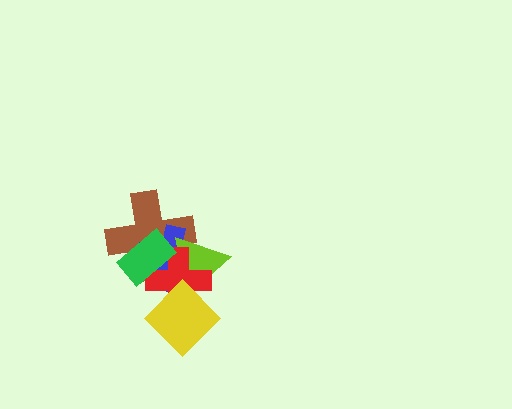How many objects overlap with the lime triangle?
5 objects overlap with the lime triangle.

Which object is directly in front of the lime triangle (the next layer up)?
The red cross is directly in front of the lime triangle.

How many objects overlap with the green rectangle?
4 objects overlap with the green rectangle.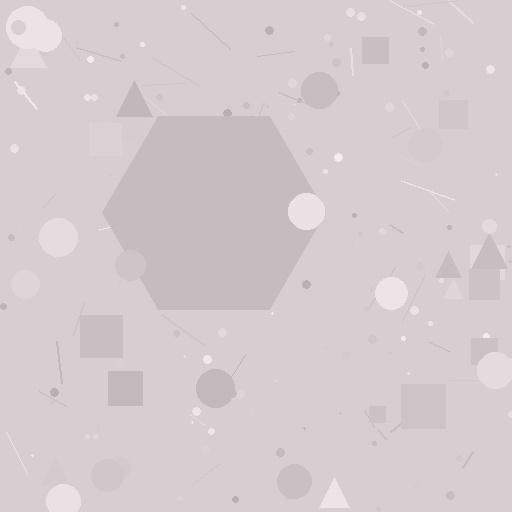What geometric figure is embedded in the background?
A hexagon is embedded in the background.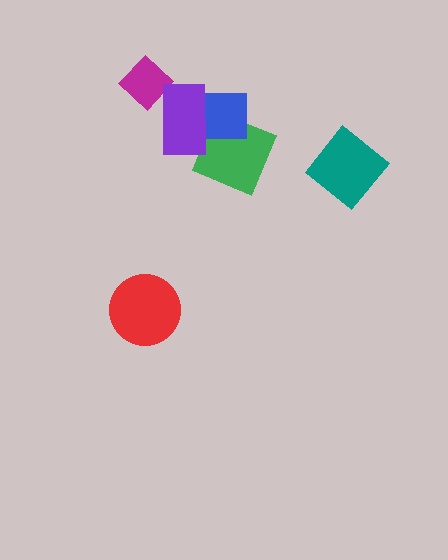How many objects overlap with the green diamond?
2 objects overlap with the green diamond.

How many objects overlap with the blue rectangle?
2 objects overlap with the blue rectangle.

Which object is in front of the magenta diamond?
The purple rectangle is in front of the magenta diamond.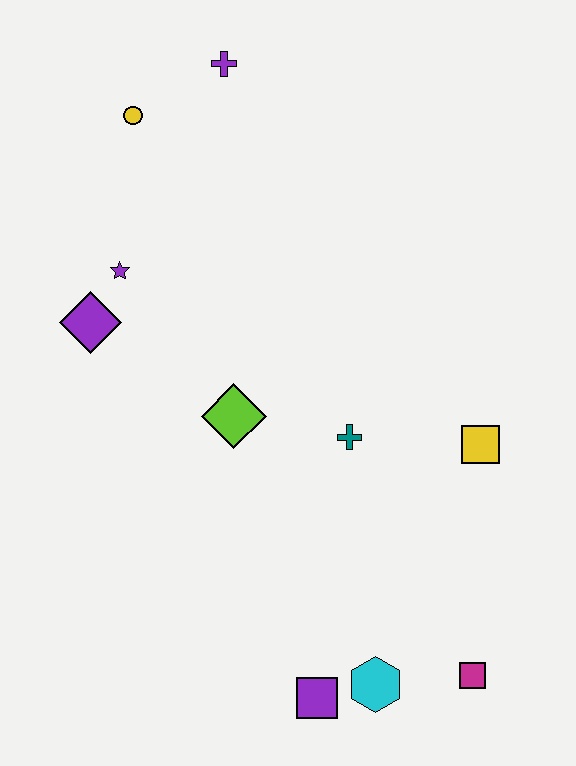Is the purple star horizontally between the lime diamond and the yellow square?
No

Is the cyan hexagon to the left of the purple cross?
No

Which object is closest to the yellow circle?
The purple cross is closest to the yellow circle.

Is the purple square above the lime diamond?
No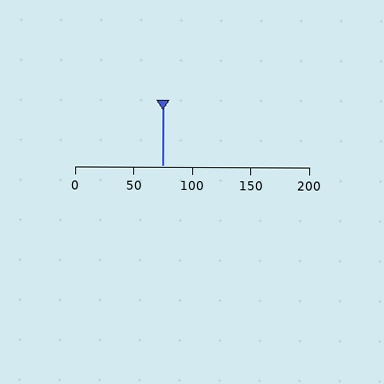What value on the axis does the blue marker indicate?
The marker indicates approximately 75.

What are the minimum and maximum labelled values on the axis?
The axis runs from 0 to 200.